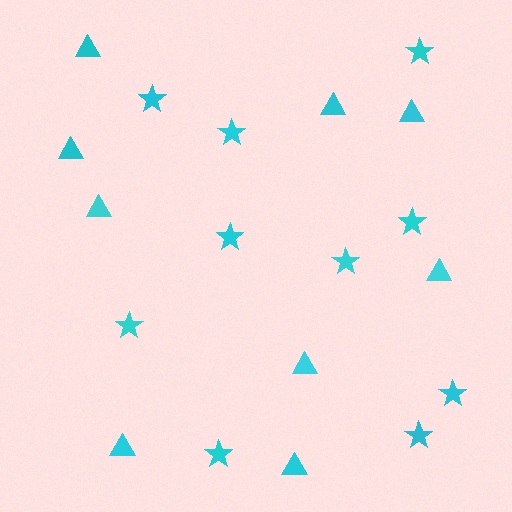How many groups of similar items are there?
There are 2 groups: one group of stars (10) and one group of triangles (9).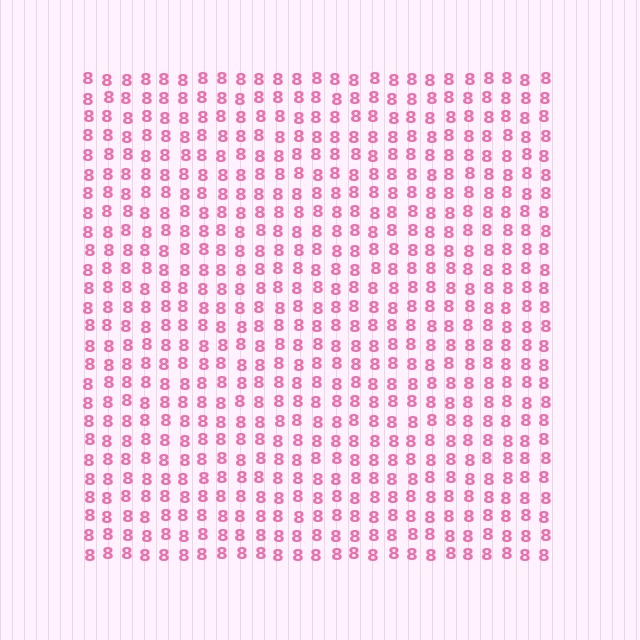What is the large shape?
The large shape is a square.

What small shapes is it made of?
It is made of small digit 8's.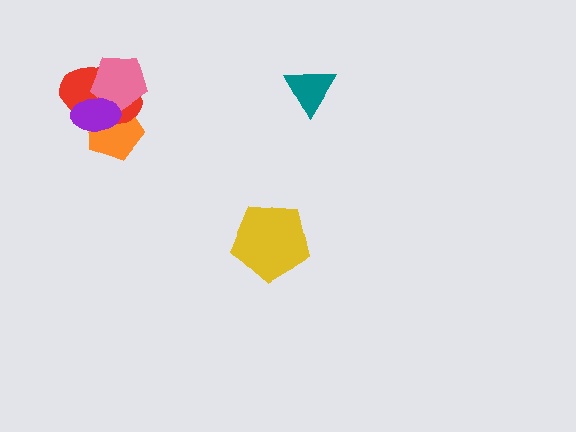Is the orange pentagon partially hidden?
Yes, it is partially covered by another shape.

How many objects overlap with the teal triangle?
0 objects overlap with the teal triangle.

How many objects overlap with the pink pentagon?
3 objects overlap with the pink pentagon.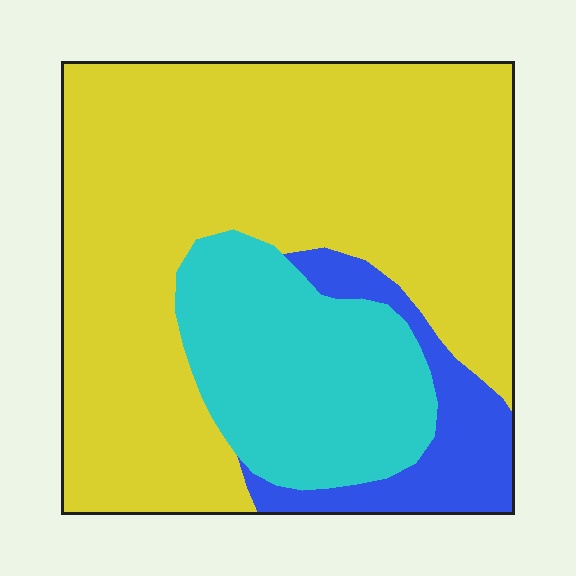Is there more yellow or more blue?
Yellow.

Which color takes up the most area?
Yellow, at roughly 65%.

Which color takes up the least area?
Blue, at roughly 10%.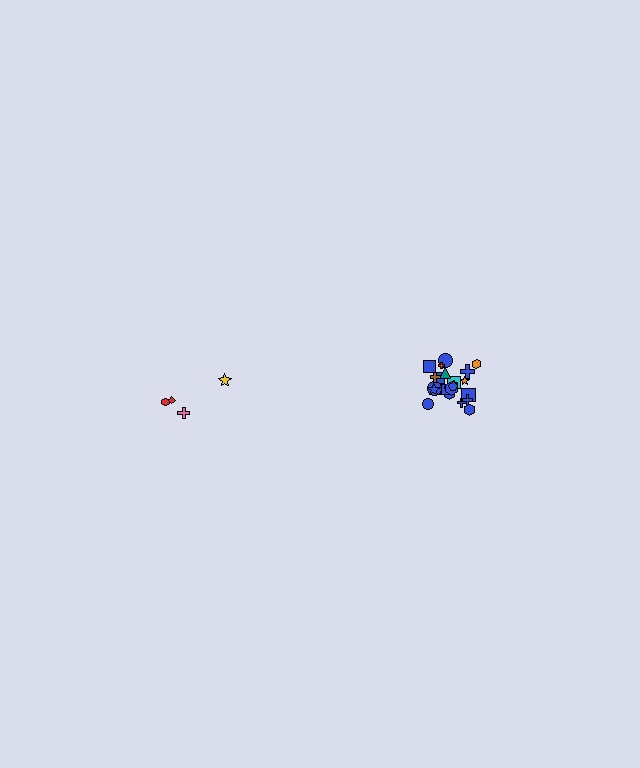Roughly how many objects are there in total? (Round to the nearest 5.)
Roughly 30 objects in total.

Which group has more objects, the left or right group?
The right group.